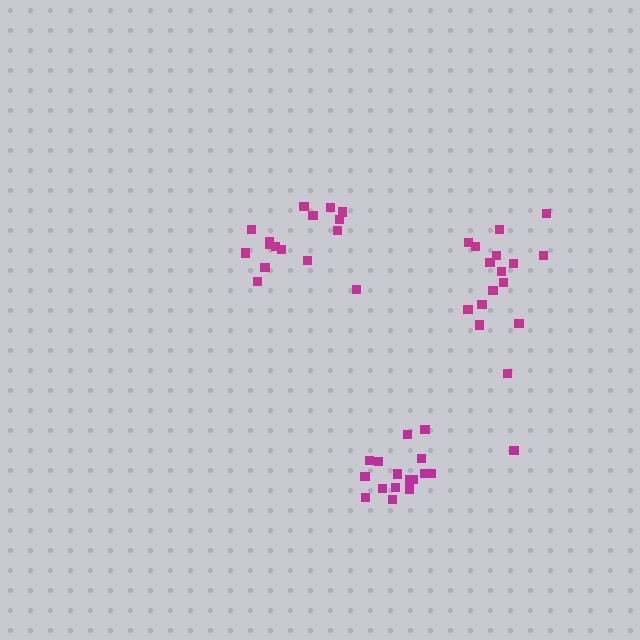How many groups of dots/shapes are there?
There are 3 groups.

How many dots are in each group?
Group 1: 16 dots, Group 2: 16 dots, Group 3: 17 dots (49 total).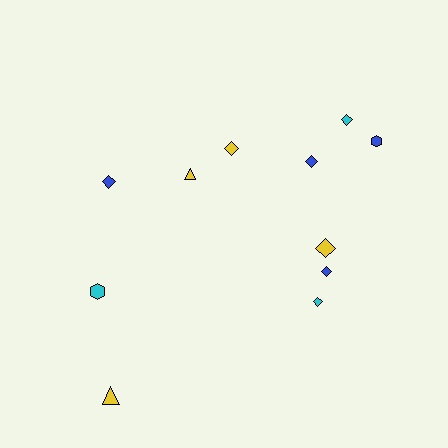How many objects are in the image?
There are 11 objects.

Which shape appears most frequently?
Diamond, with 7 objects.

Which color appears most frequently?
Yellow, with 4 objects.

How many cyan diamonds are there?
There are 2 cyan diamonds.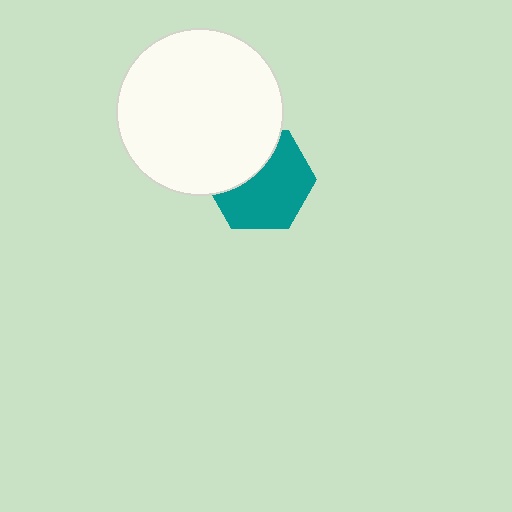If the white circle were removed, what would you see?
You would see the complete teal hexagon.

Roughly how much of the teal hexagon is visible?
About half of it is visible (roughly 64%).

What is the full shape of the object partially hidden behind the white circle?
The partially hidden object is a teal hexagon.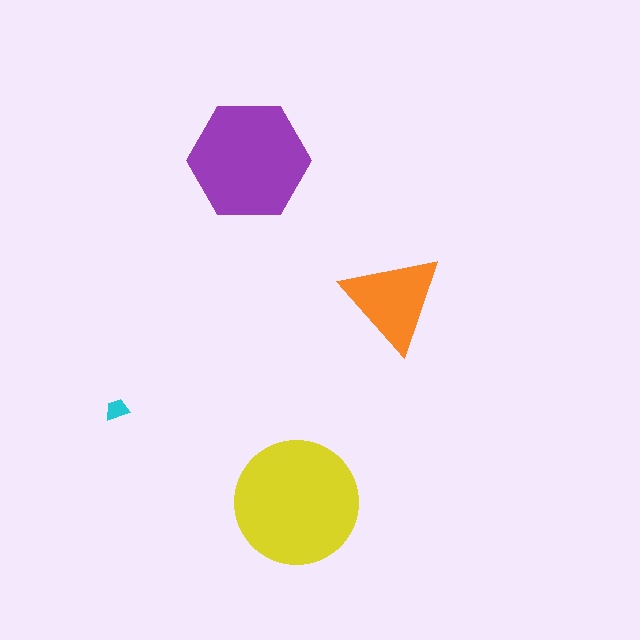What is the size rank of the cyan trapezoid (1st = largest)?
4th.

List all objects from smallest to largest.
The cyan trapezoid, the orange triangle, the purple hexagon, the yellow circle.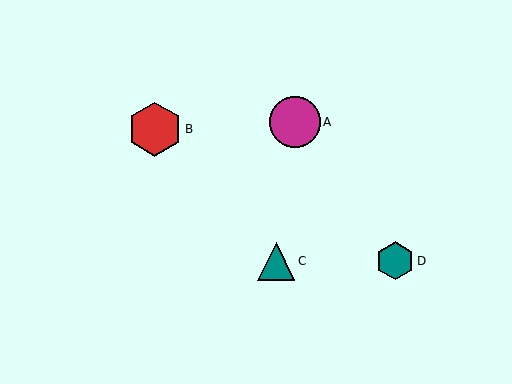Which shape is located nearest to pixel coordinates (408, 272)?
The teal hexagon (labeled D) at (395, 261) is nearest to that location.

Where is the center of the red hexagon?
The center of the red hexagon is at (155, 129).